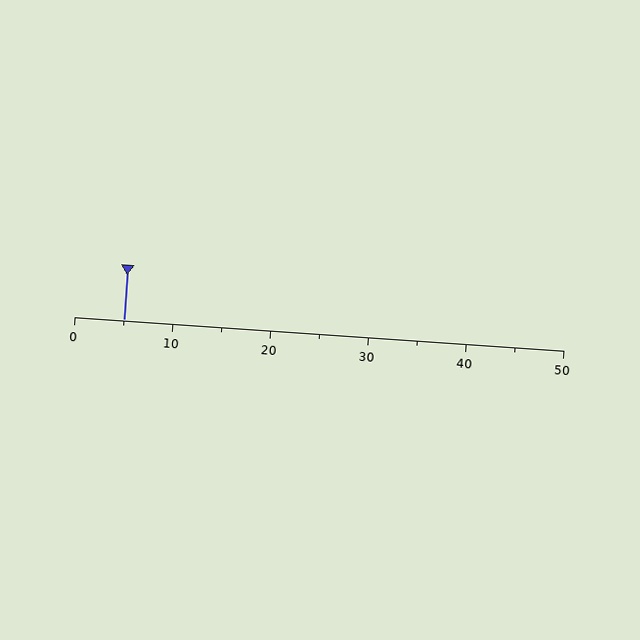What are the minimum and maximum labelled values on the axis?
The axis runs from 0 to 50.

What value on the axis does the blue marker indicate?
The marker indicates approximately 5.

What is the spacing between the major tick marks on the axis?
The major ticks are spaced 10 apart.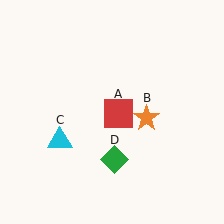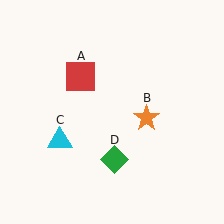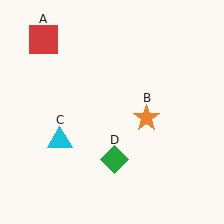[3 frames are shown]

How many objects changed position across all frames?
1 object changed position: red square (object A).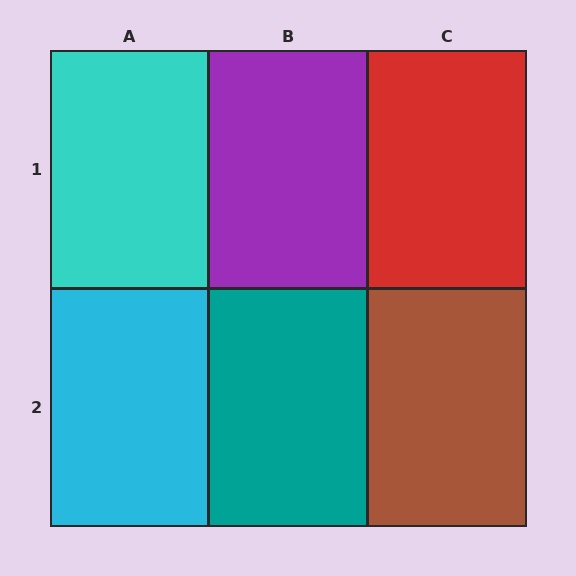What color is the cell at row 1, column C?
Red.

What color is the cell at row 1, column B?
Purple.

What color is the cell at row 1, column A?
Cyan.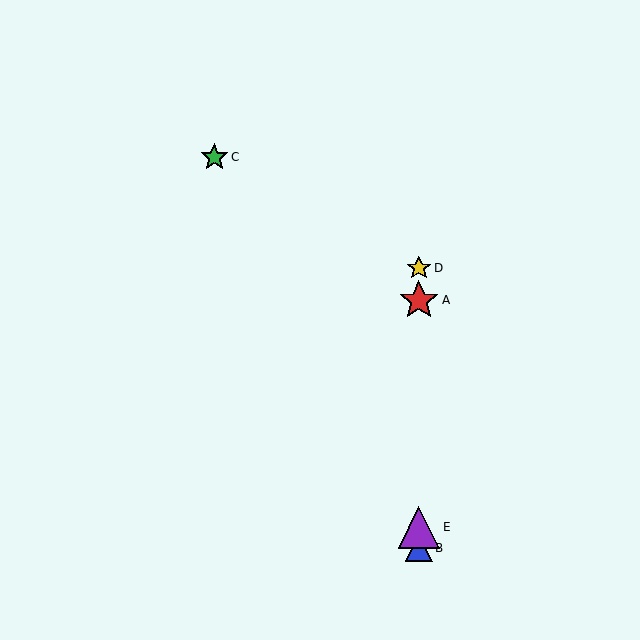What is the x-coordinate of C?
Object C is at x≈214.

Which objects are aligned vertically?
Objects A, B, D, E are aligned vertically.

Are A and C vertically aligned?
No, A is at x≈419 and C is at x≈214.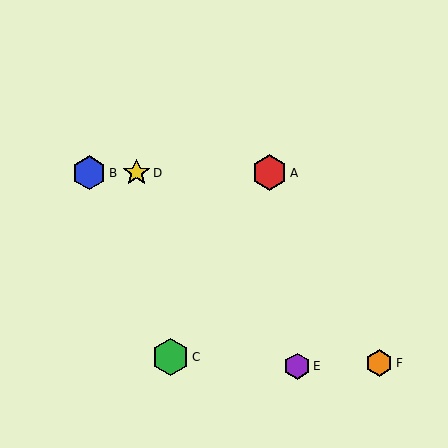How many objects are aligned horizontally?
3 objects (A, B, D) are aligned horizontally.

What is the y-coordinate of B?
Object B is at y≈173.